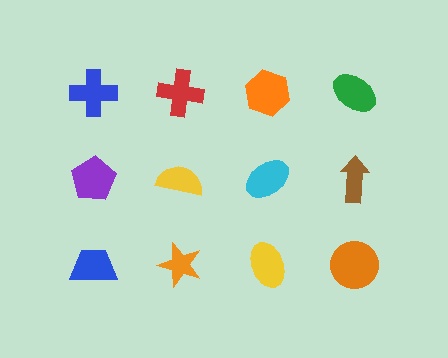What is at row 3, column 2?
An orange star.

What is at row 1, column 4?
A green ellipse.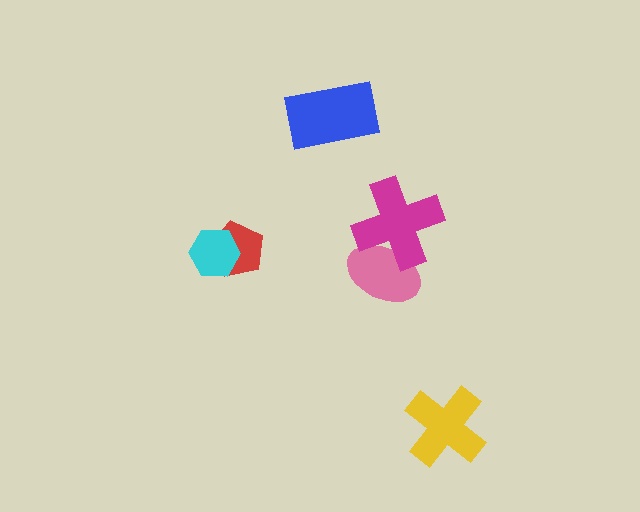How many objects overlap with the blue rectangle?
0 objects overlap with the blue rectangle.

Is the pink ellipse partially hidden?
Yes, it is partially covered by another shape.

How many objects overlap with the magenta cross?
1 object overlaps with the magenta cross.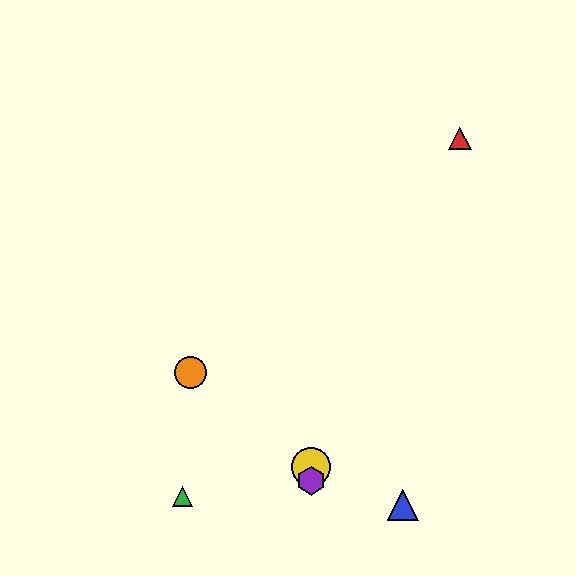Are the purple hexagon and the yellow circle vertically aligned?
Yes, both are at x≈311.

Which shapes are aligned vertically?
The yellow circle, the purple hexagon are aligned vertically.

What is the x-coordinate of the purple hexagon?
The purple hexagon is at x≈311.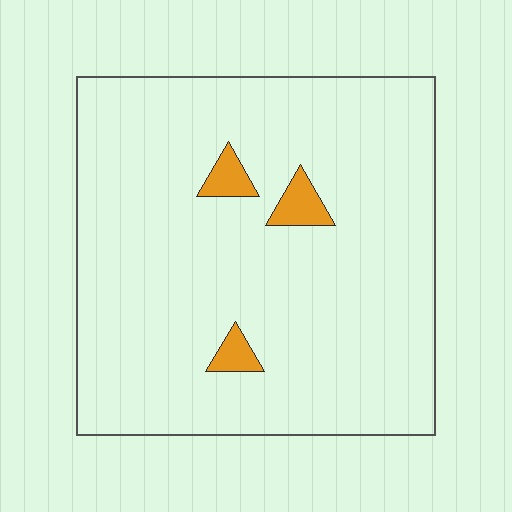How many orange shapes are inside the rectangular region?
3.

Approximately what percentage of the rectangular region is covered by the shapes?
Approximately 5%.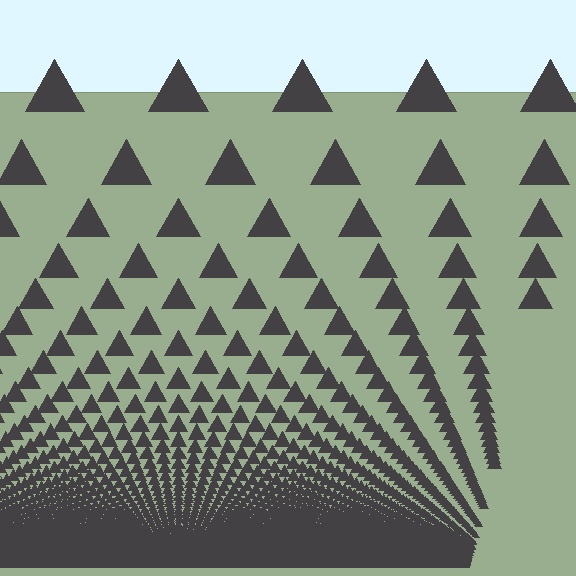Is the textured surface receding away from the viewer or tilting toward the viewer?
The surface appears to tilt toward the viewer. Texture elements get larger and sparser toward the top.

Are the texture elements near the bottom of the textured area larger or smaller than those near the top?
Smaller. The gradient is inverted — elements near the bottom are smaller and denser.